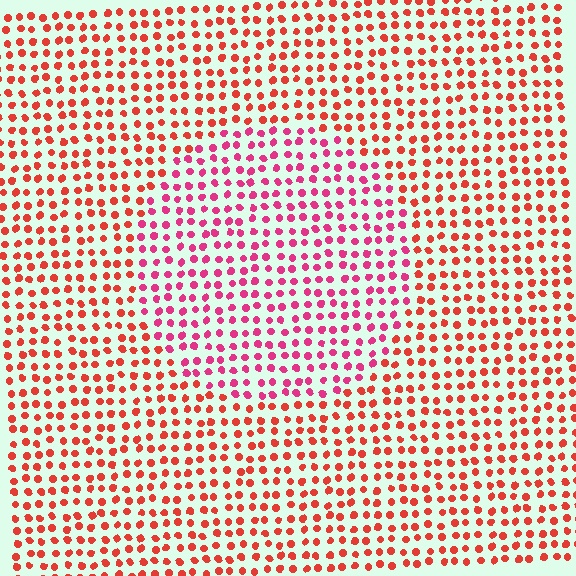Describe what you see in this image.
The image is filled with small red elements in a uniform arrangement. A circle-shaped region is visible where the elements are tinted to a slightly different hue, forming a subtle color boundary.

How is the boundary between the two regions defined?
The boundary is defined purely by a slight shift in hue (about 32 degrees). Spacing, size, and orientation are identical on both sides.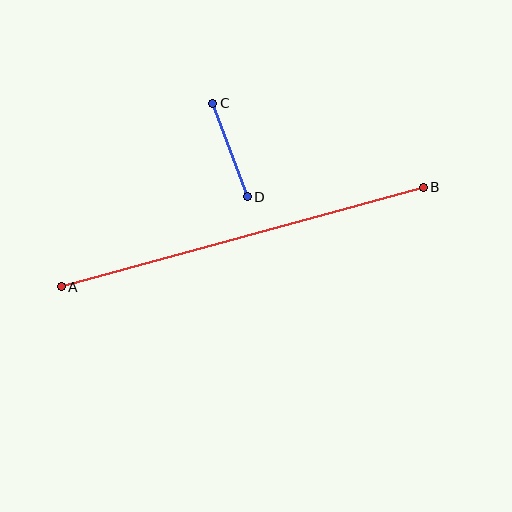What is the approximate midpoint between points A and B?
The midpoint is at approximately (242, 237) pixels.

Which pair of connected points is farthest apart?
Points A and B are farthest apart.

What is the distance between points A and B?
The distance is approximately 376 pixels.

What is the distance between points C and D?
The distance is approximately 100 pixels.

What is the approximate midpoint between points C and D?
The midpoint is at approximately (230, 150) pixels.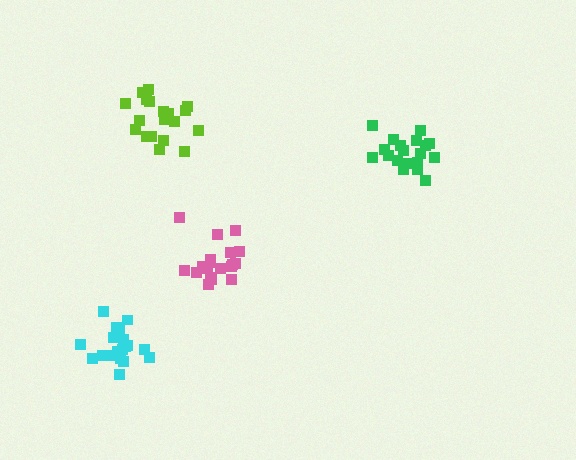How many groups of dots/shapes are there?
There are 4 groups.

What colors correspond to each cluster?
The clusters are colored: pink, green, cyan, lime.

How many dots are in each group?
Group 1: 19 dots, Group 2: 19 dots, Group 3: 20 dots, Group 4: 19 dots (77 total).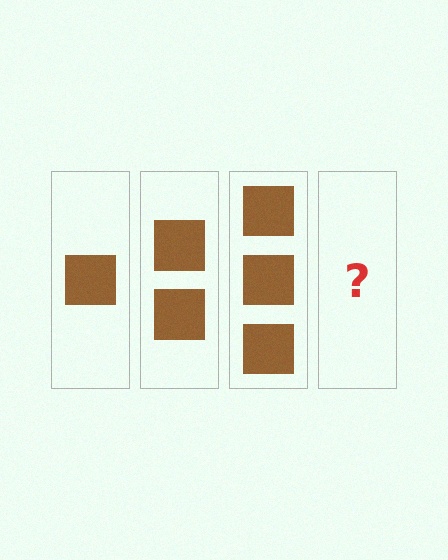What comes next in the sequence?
The next element should be 4 squares.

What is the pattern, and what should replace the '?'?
The pattern is that each step adds one more square. The '?' should be 4 squares.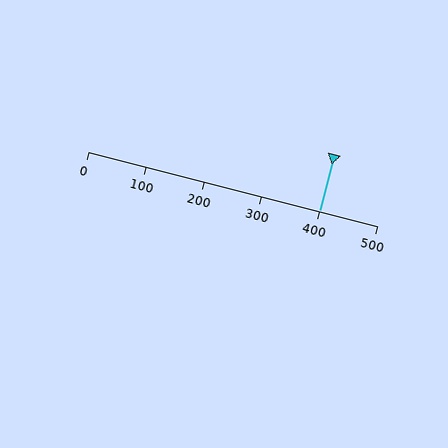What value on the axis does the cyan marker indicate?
The marker indicates approximately 400.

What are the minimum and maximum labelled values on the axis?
The axis runs from 0 to 500.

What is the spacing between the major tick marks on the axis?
The major ticks are spaced 100 apart.